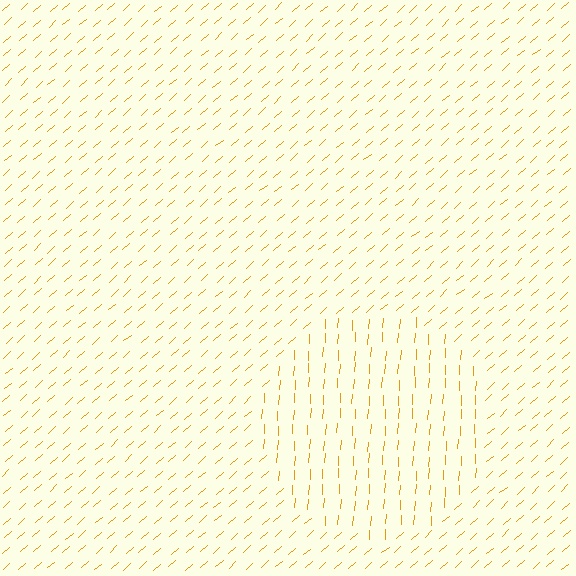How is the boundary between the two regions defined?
The boundary is defined purely by a change in line orientation (approximately 45 degrees difference). All lines are the same color and thickness.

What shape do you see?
I see a circle.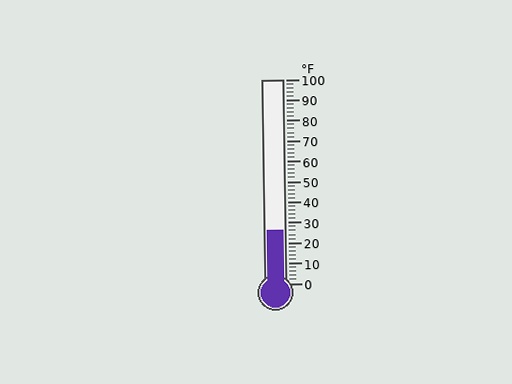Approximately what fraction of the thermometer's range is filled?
The thermometer is filled to approximately 25% of its range.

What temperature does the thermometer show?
The thermometer shows approximately 26°F.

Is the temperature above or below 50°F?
The temperature is below 50°F.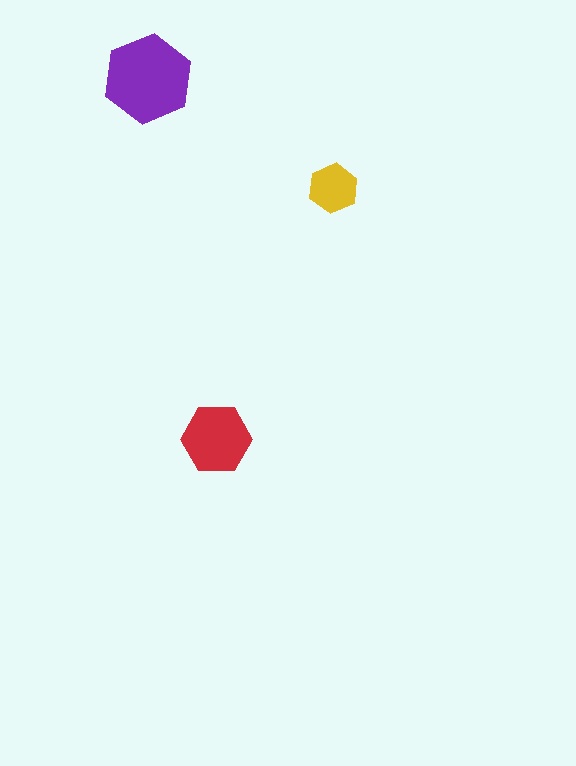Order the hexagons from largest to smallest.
the purple one, the red one, the yellow one.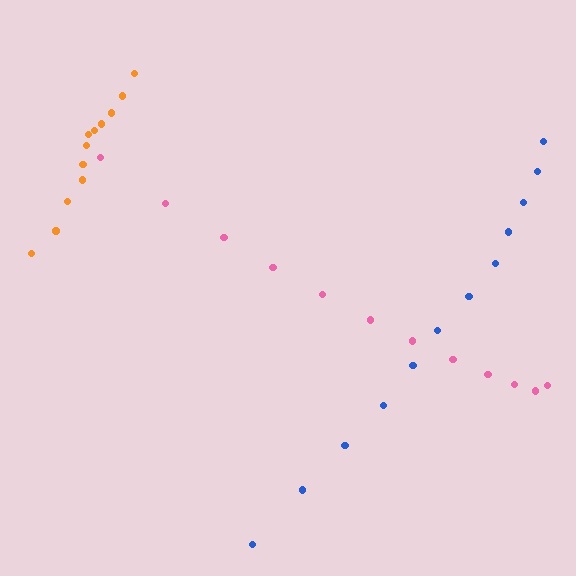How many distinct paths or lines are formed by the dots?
There are 3 distinct paths.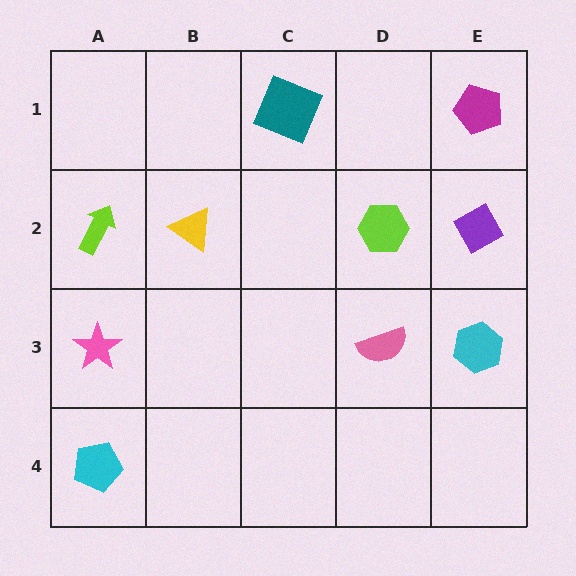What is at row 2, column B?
A yellow triangle.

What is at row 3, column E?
A cyan hexagon.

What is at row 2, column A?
A lime arrow.